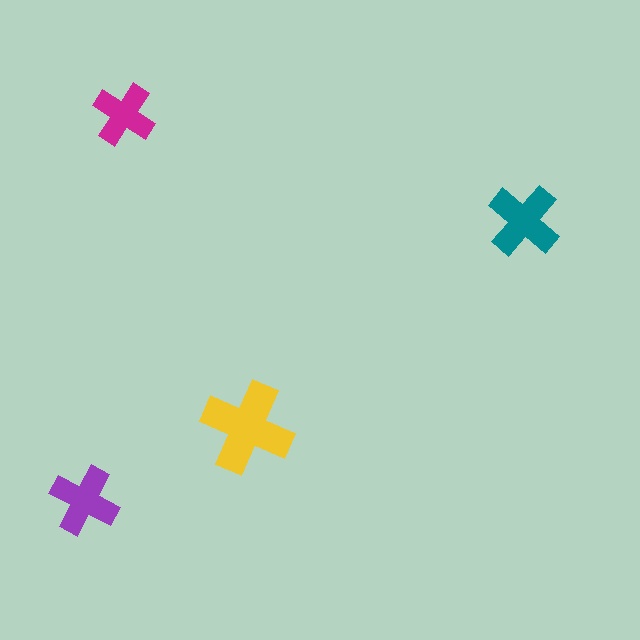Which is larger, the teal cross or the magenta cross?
The teal one.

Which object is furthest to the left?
The purple cross is leftmost.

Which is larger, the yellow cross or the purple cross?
The yellow one.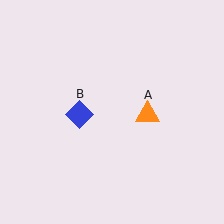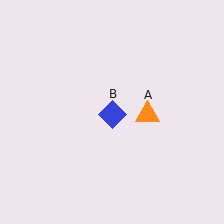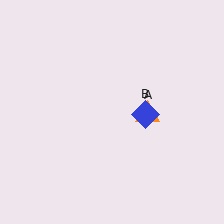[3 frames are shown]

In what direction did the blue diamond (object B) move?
The blue diamond (object B) moved right.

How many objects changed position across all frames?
1 object changed position: blue diamond (object B).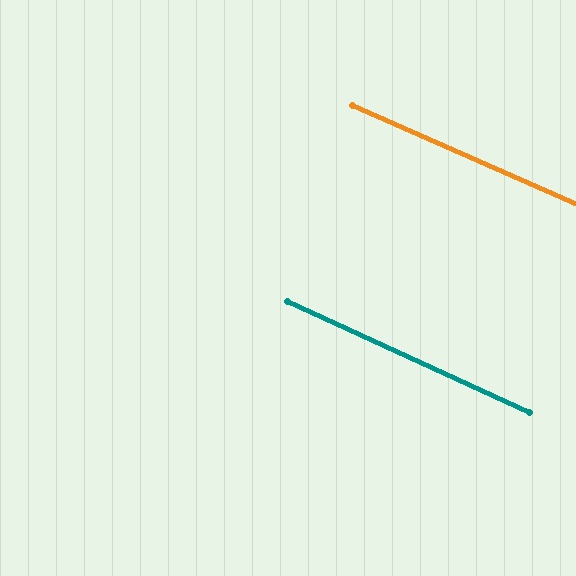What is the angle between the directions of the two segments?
Approximately 1 degree.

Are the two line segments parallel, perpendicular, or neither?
Parallel — their directions differ by only 0.6°.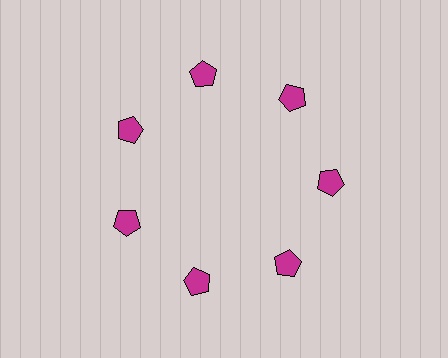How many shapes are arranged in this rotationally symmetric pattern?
There are 7 shapes, arranged in 7 groups of 1.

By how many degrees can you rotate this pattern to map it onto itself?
The pattern maps onto itself every 51 degrees of rotation.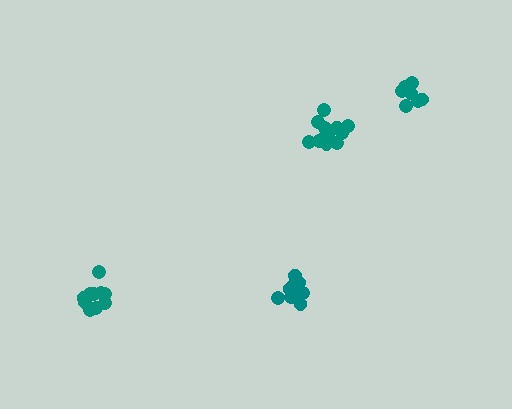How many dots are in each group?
Group 1: 8 dots, Group 2: 11 dots, Group 3: 10 dots, Group 4: 12 dots (41 total).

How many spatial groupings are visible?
There are 4 spatial groupings.